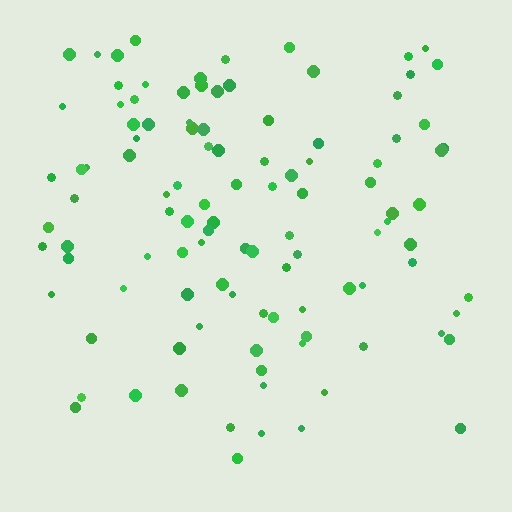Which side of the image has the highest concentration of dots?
The top.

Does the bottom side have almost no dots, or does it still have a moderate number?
Still a moderate number, just noticeably fewer than the top.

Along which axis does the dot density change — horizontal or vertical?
Vertical.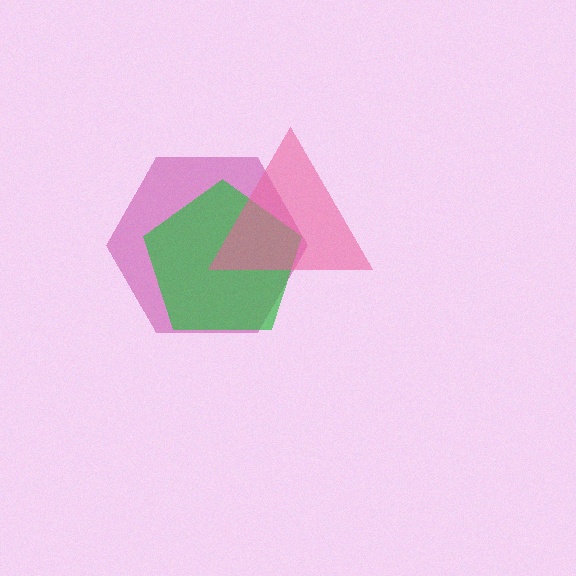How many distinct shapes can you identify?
There are 3 distinct shapes: a magenta hexagon, a green pentagon, a pink triangle.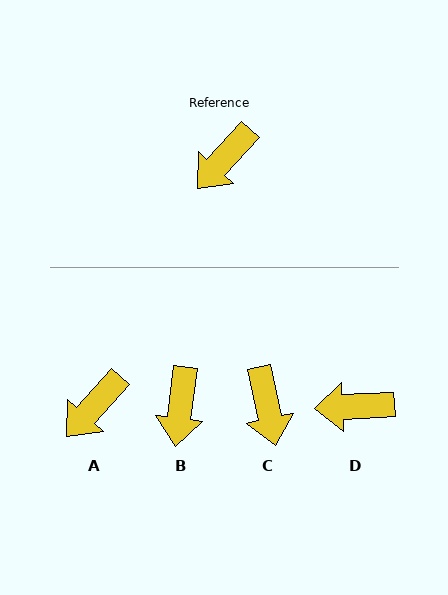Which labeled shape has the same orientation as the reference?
A.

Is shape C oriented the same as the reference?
No, it is off by about 54 degrees.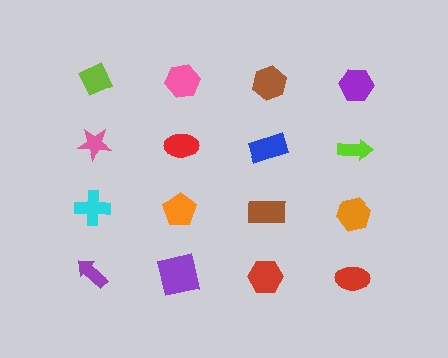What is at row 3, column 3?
A brown rectangle.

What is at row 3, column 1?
A cyan cross.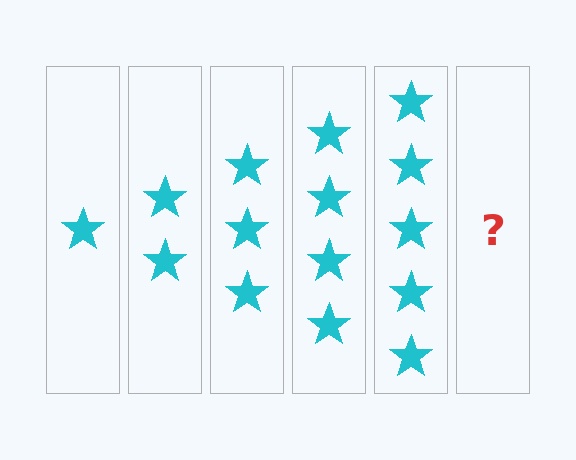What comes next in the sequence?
The next element should be 6 stars.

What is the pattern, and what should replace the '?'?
The pattern is that each step adds one more star. The '?' should be 6 stars.